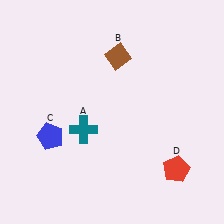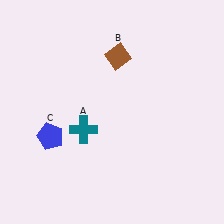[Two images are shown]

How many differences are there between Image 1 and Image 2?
There is 1 difference between the two images.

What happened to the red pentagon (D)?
The red pentagon (D) was removed in Image 2. It was in the bottom-right area of Image 1.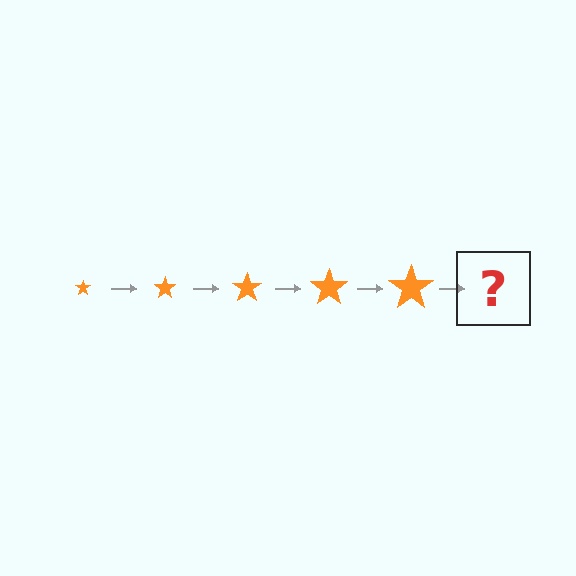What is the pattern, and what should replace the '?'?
The pattern is that the star gets progressively larger each step. The '?' should be an orange star, larger than the previous one.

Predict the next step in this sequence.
The next step is an orange star, larger than the previous one.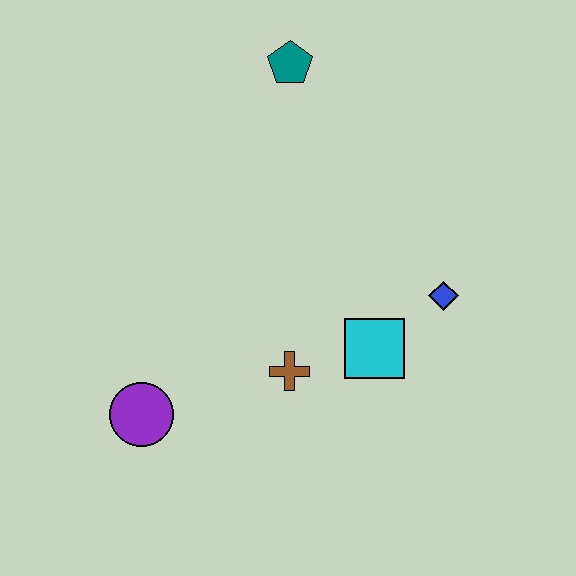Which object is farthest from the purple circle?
The teal pentagon is farthest from the purple circle.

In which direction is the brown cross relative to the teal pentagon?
The brown cross is below the teal pentagon.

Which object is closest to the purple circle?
The brown cross is closest to the purple circle.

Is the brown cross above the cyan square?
No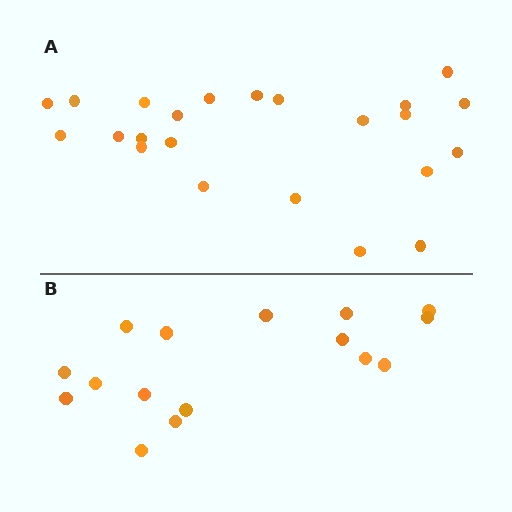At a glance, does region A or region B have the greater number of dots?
Region A (the top region) has more dots.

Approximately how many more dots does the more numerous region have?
Region A has roughly 8 or so more dots than region B.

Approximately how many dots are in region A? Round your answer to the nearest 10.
About 20 dots. (The exact count is 23, which rounds to 20.)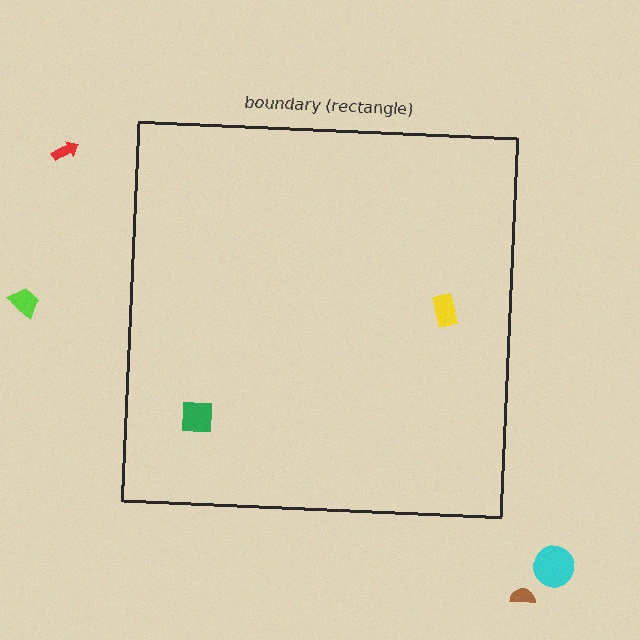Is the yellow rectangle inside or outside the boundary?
Inside.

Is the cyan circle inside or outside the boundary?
Outside.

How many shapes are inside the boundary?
2 inside, 4 outside.